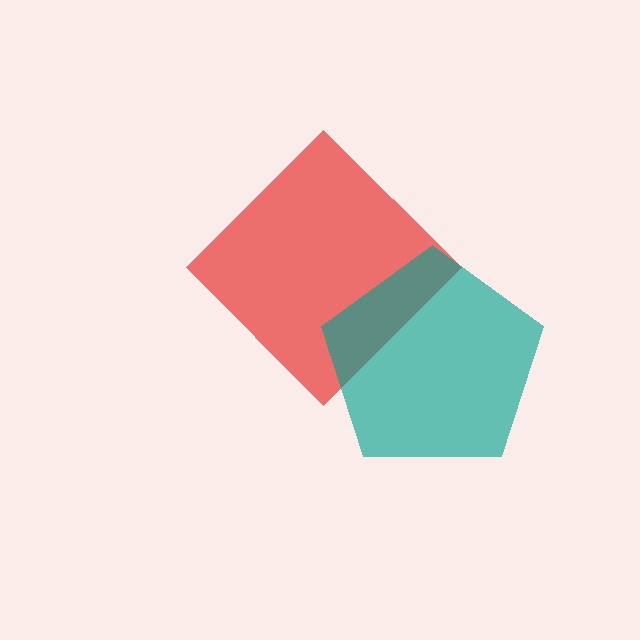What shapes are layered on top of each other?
The layered shapes are: a red diamond, a teal pentagon.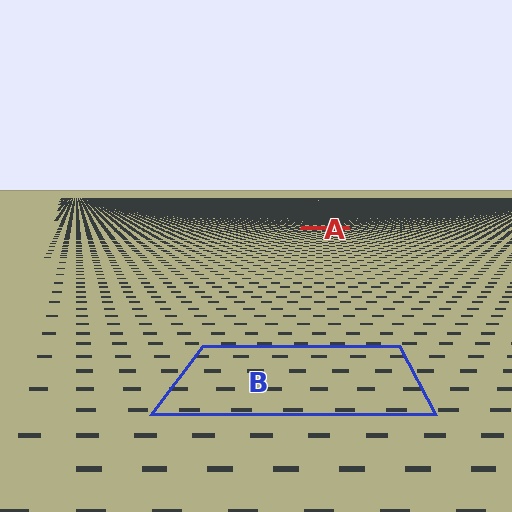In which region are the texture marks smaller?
The texture marks are smaller in region A, because it is farther away.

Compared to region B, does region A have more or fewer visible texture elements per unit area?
Region A has more texture elements per unit area — they are packed more densely because it is farther away.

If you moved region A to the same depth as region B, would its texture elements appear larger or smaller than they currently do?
They would appear larger. At a closer depth, the same texture elements are projected at a bigger on-screen size.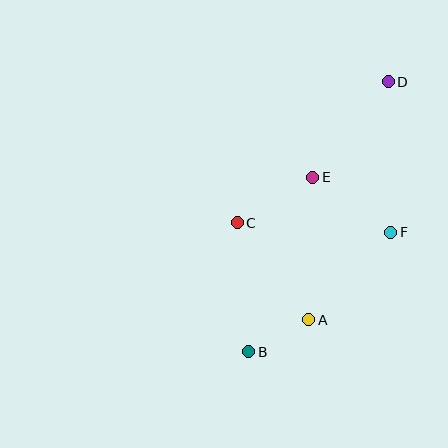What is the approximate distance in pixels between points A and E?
The distance between A and E is approximately 142 pixels.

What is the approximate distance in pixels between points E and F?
The distance between E and F is approximately 95 pixels.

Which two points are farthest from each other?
Points B and D are farthest from each other.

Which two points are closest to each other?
Points A and B are closest to each other.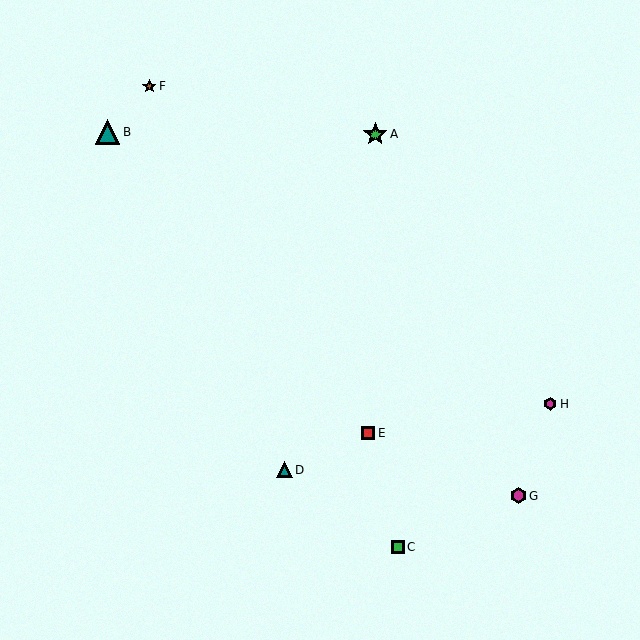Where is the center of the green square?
The center of the green square is at (398, 547).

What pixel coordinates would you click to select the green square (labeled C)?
Click at (398, 547) to select the green square C.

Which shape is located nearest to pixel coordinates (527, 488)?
The magenta hexagon (labeled G) at (518, 496) is nearest to that location.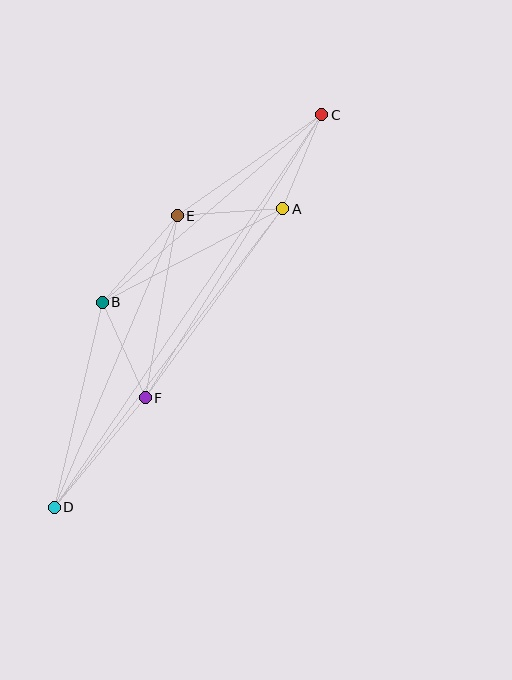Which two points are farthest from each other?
Points C and D are farthest from each other.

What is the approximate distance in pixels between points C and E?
The distance between C and E is approximately 176 pixels.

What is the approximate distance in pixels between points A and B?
The distance between A and B is approximately 203 pixels.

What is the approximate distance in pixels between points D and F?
The distance between D and F is approximately 142 pixels.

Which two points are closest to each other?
Points A and C are closest to each other.